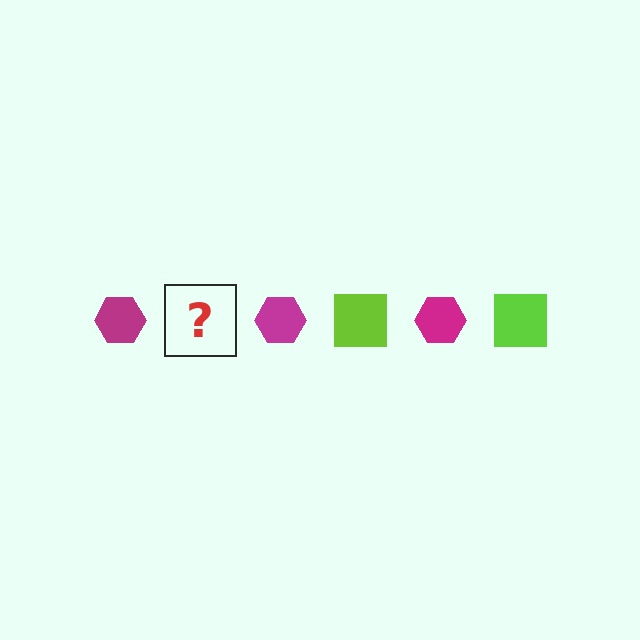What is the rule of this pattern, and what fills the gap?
The rule is that the pattern alternates between magenta hexagon and lime square. The gap should be filled with a lime square.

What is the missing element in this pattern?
The missing element is a lime square.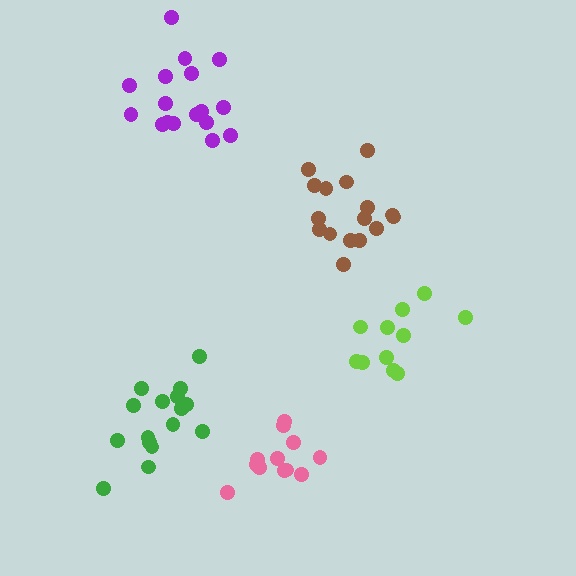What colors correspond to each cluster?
The clusters are colored: green, lime, purple, pink, brown.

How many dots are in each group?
Group 1: 16 dots, Group 2: 11 dots, Group 3: 17 dots, Group 4: 12 dots, Group 5: 16 dots (72 total).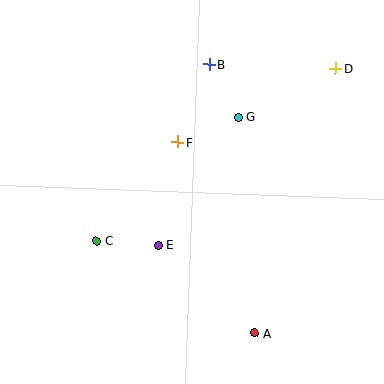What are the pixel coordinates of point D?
Point D is at (335, 69).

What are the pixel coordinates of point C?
Point C is at (97, 241).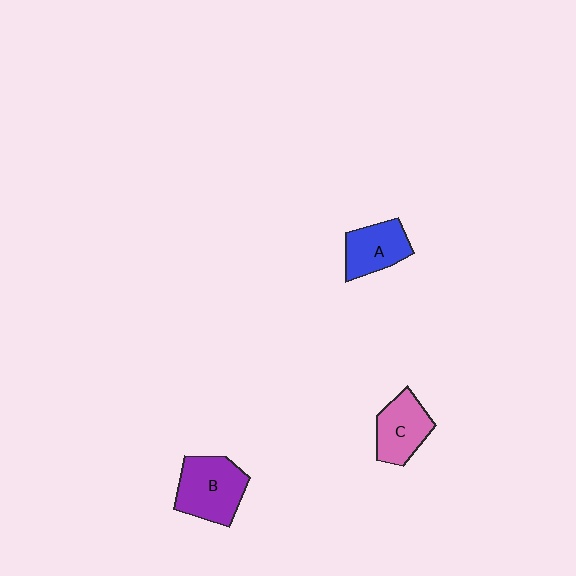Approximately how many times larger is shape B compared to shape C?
Approximately 1.3 times.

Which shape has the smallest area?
Shape A (blue).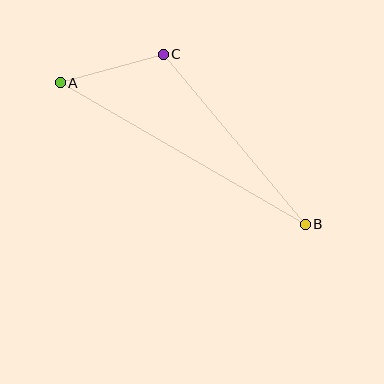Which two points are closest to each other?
Points A and C are closest to each other.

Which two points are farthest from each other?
Points A and B are farthest from each other.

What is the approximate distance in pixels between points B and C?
The distance between B and C is approximately 221 pixels.